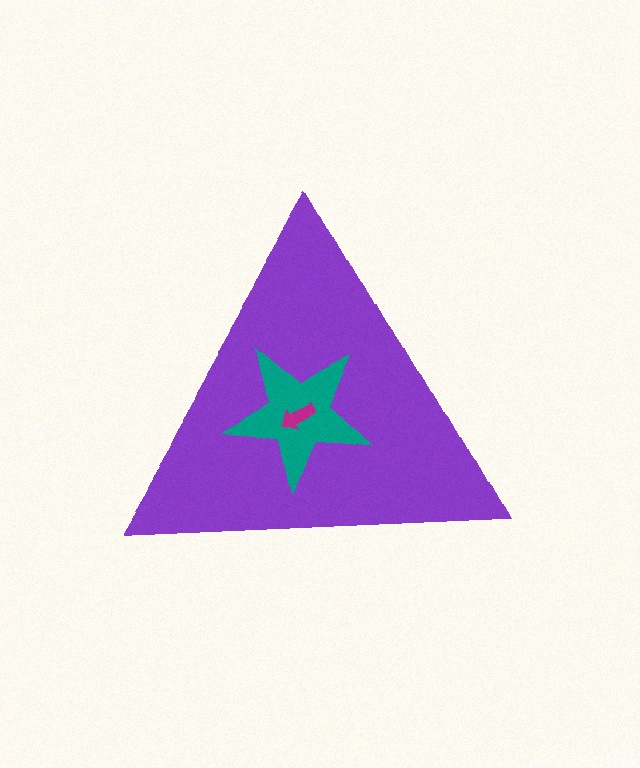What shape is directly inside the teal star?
The magenta arrow.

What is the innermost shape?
The magenta arrow.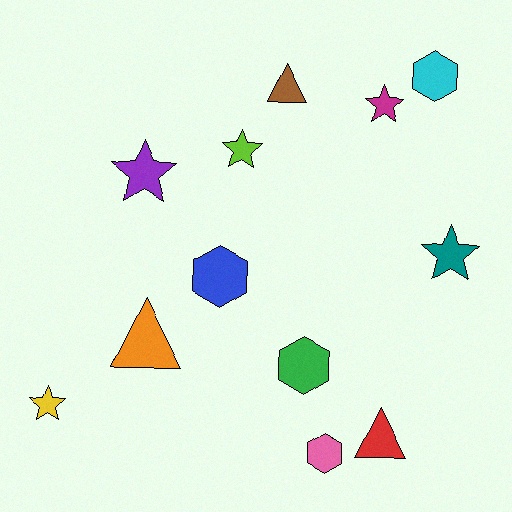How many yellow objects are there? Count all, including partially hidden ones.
There is 1 yellow object.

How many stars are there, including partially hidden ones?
There are 5 stars.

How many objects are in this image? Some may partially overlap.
There are 12 objects.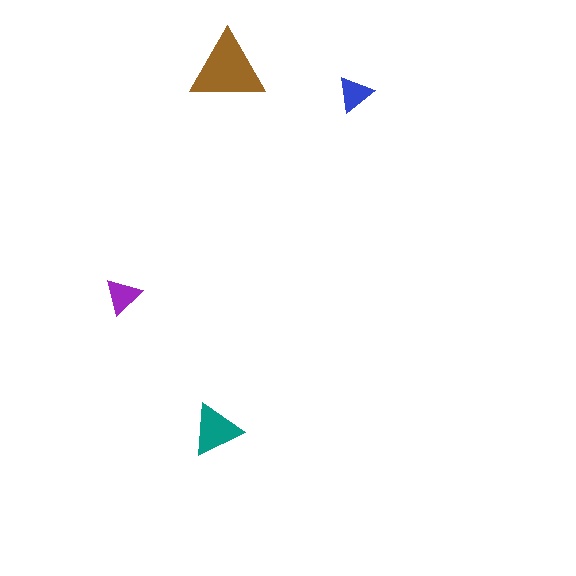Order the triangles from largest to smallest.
the brown one, the teal one, the purple one, the blue one.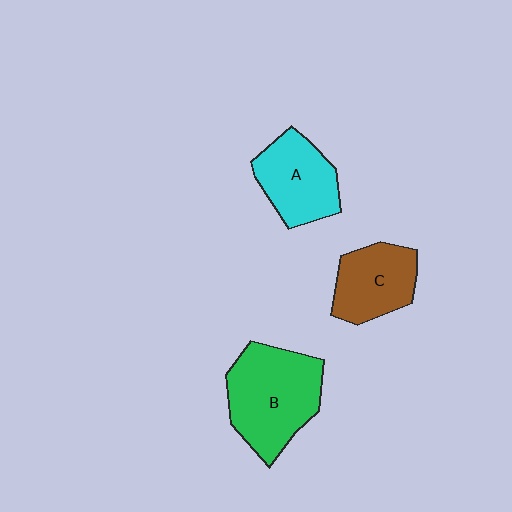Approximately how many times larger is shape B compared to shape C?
Approximately 1.5 times.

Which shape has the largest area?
Shape B (green).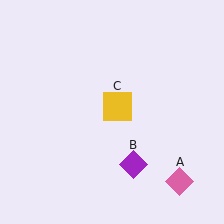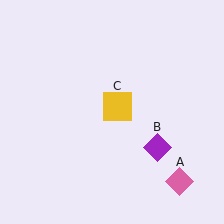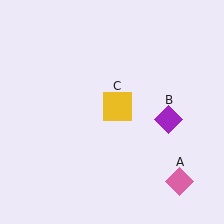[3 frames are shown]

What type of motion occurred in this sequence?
The purple diamond (object B) rotated counterclockwise around the center of the scene.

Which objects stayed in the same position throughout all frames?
Pink diamond (object A) and yellow square (object C) remained stationary.